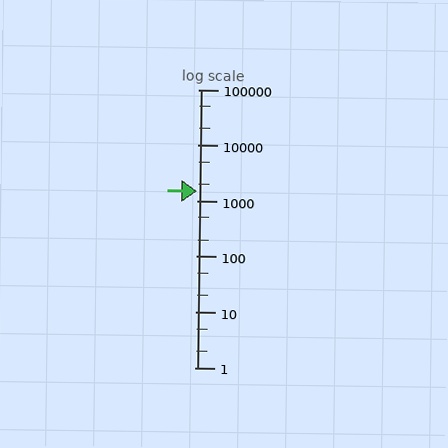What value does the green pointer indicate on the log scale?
The pointer indicates approximately 1500.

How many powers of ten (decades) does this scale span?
The scale spans 5 decades, from 1 to 100000.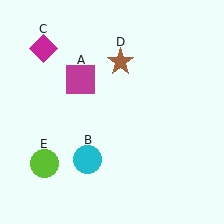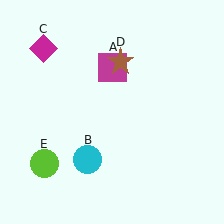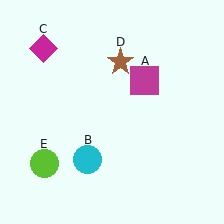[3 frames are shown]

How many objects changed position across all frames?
1 object changed position: magenta square (object A).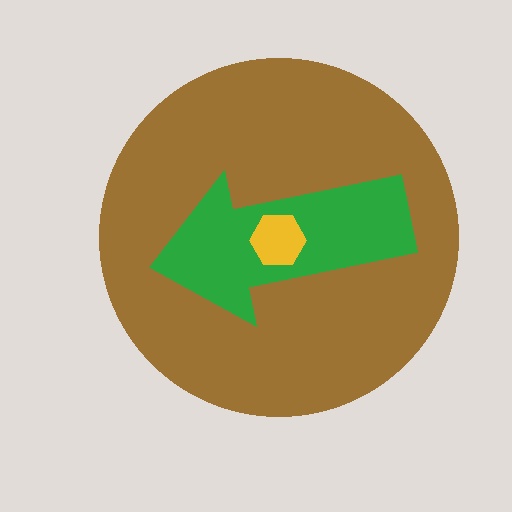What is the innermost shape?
The yellow hexagon.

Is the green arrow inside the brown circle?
Yes.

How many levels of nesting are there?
3.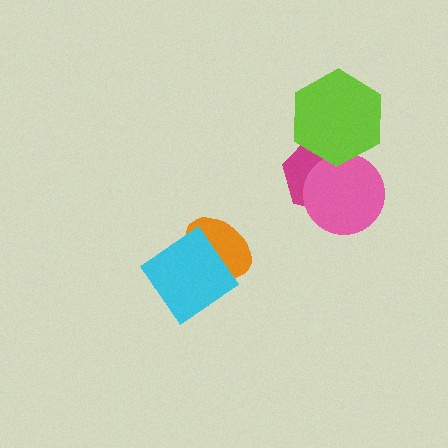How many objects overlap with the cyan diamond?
1 object overlaps with the cyan diamond.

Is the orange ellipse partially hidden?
Yes, it is partially covered by another shape.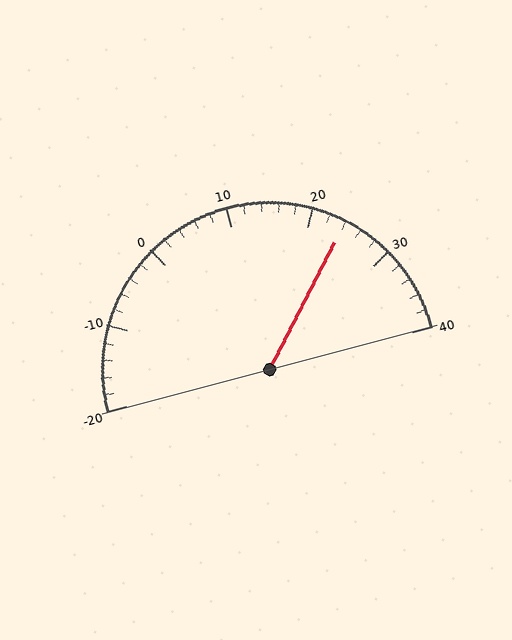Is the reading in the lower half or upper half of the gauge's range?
The reading is in the upper half of the range (-20 to 40).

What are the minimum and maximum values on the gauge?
The gauge ranges from -20 to 40.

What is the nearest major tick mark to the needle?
The nearest major tick mark is 20.